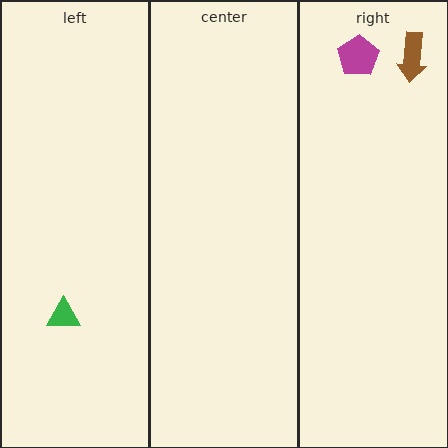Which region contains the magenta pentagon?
The right region.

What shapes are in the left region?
The green triangle.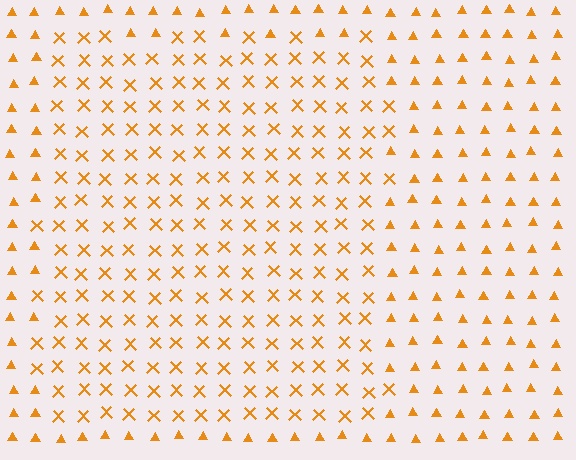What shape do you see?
I see a rectangle.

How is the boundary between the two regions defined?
The boundary is defined by a change in element shape: X marks inside vs. triangles outside. All elements share the same color and spacing.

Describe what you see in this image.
The image is filled with small orange elements arranged in a uniform grid. A rectangle-shaped region contains X marks, while the surrounding area contains triangles. The boundary is defined purely by the change in element shape.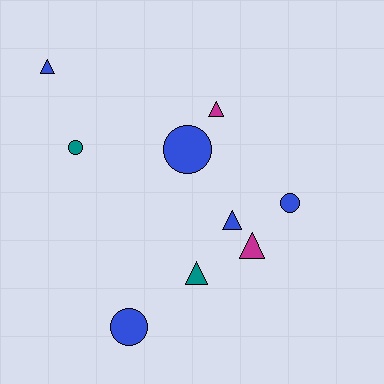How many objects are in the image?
There are 9 objects.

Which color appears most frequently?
Blue, with 5 objects.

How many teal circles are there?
There is 1 teal circle.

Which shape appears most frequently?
Triangle, with 5 objects.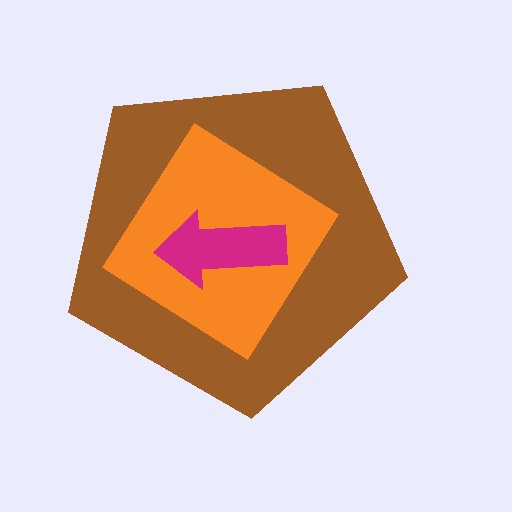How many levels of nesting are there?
3.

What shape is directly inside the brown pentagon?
The orange diamond.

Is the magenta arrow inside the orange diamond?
Yes.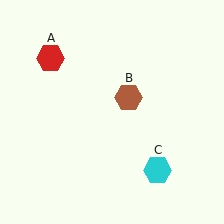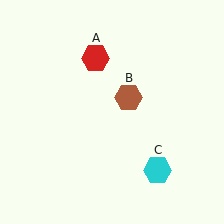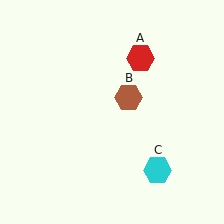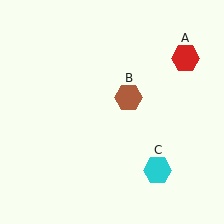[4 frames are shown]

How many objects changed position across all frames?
1 object changed position: red hexagon (object A).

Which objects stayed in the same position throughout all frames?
Brown hexagon (object B) and cyan hexagon (object C) remained stationary.